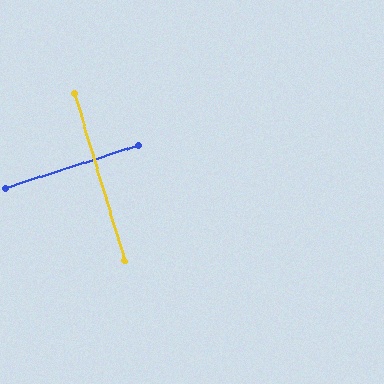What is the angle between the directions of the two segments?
Approximately 89 degrees.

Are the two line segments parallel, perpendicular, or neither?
Perpendicular — they meet at approximately 89°.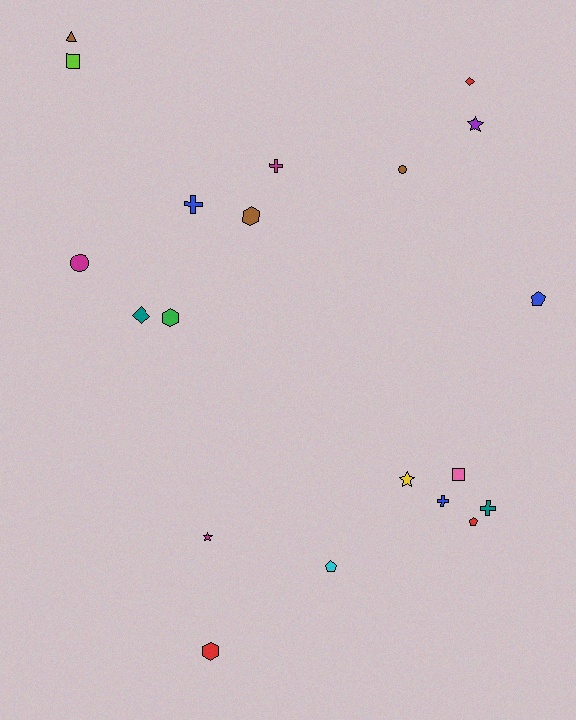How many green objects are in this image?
There is 1 green object.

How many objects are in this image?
There are 20 objects.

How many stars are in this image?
There are 3 stars.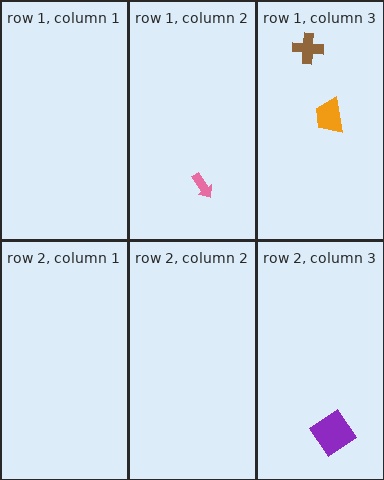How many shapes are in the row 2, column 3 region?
1.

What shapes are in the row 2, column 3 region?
The purple diamond.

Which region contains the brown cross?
The row 1, column 3 region.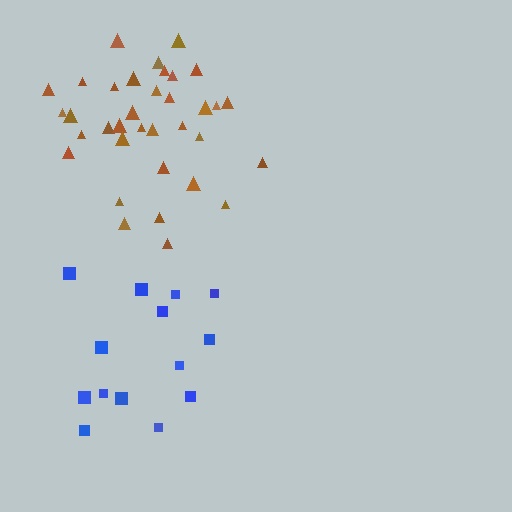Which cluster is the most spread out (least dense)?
Blue.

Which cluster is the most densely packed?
Brown.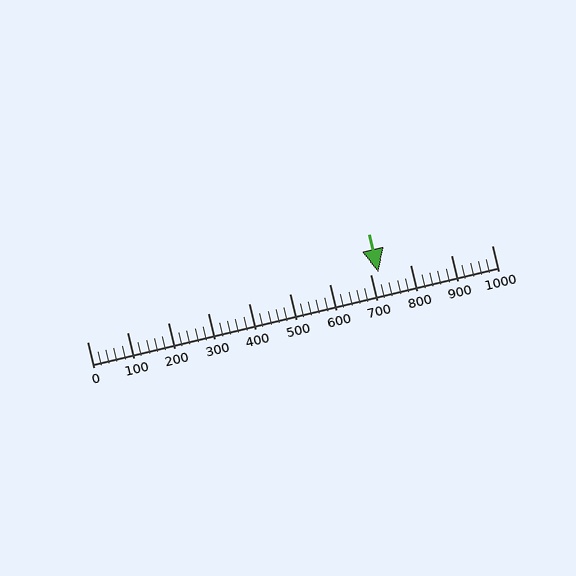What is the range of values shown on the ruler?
The ruler shows values from 0 to 1000.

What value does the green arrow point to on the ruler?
The green arrow points to approximately 720.